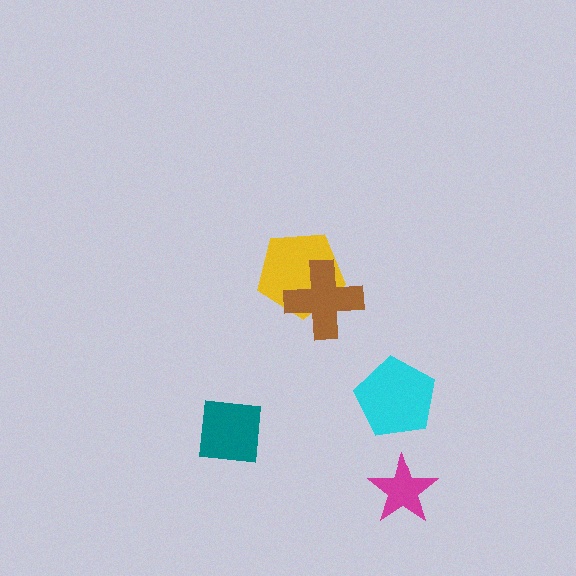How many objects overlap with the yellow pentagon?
1 object overlaps with the yellow pentagon.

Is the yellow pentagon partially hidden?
Yes, it is partially covered by another shape.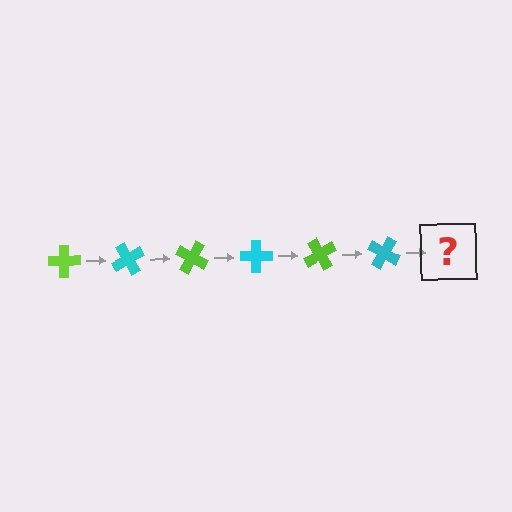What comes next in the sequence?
The next element should be a lime cross, rotated 360 degrees from the start.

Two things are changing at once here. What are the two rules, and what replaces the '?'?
The two rules are that it rotates 60 degrees each step and the color cycles through lime and cyan. The '?' should be a lime cross, rotated 360 degrees from the start.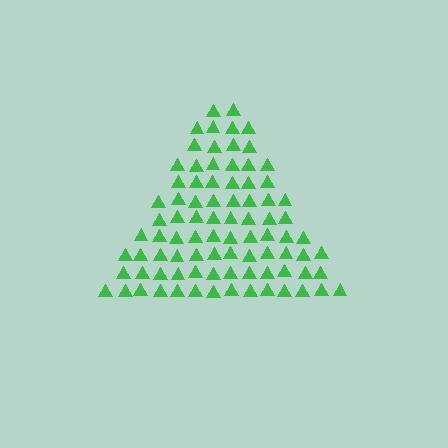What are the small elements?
The small elements are triangles.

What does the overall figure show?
The overall figure shows a triangle.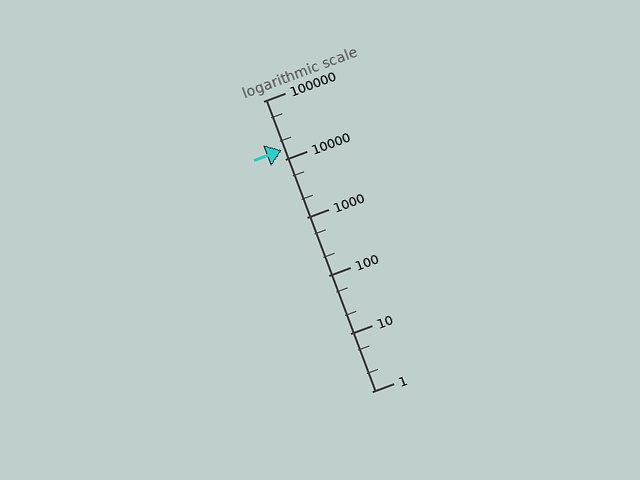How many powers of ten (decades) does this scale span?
The scale spans 5 decades, from 1 to 100000.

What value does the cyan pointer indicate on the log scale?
The pointer indicates approximately 14000.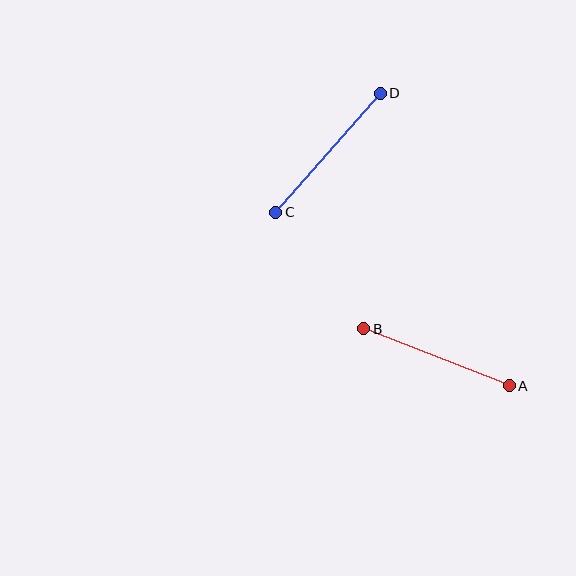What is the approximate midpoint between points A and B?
The midpoint is at approximately (436, 357) pixels.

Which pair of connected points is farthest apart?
Points C and D are farthest apart.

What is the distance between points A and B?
The distance is approximately 156 pixels.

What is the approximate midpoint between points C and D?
The midpoint is at approximately (328, 153) pixels.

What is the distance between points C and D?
The distance is approximately 158 pixels.